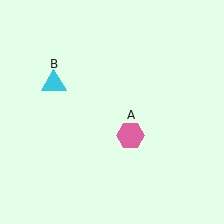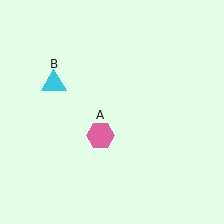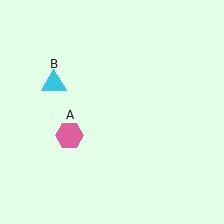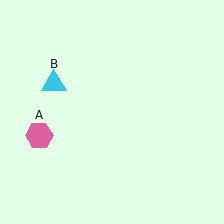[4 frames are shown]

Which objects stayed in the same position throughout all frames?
Cyan triangle (object B) remained stationary.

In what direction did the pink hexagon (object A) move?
The pink hexagon (object A) moved left.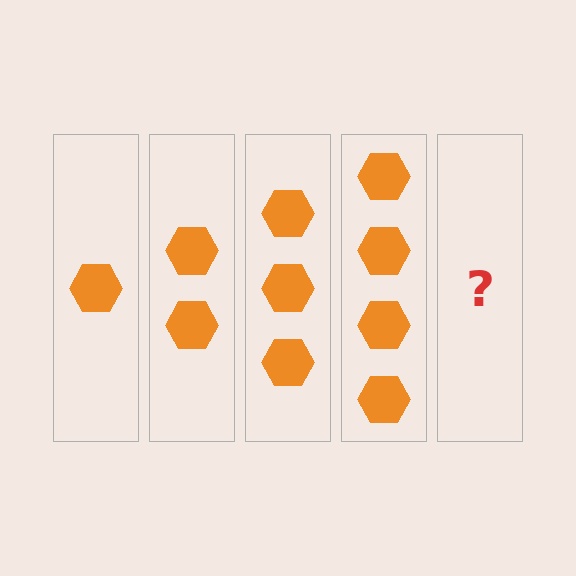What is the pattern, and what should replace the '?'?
The pattern is that each step adds one more hexagon. The '?' should be 5 hexagons.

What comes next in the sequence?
The next element should be 5 hexagons.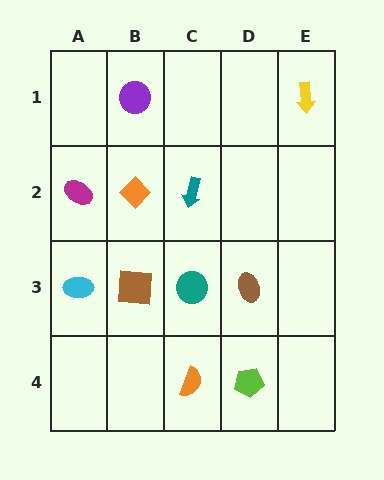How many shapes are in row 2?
3 shapes.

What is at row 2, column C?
A teal arrow.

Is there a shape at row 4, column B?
No, that cell is empty.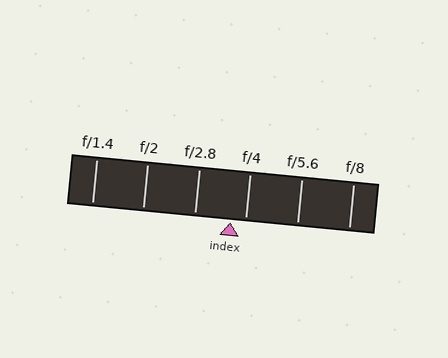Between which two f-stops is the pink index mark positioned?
The index mark is between f/2.8 and f/4.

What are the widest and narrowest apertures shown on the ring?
The widest aperture shown is f/1.4 and the narrowest is f/8.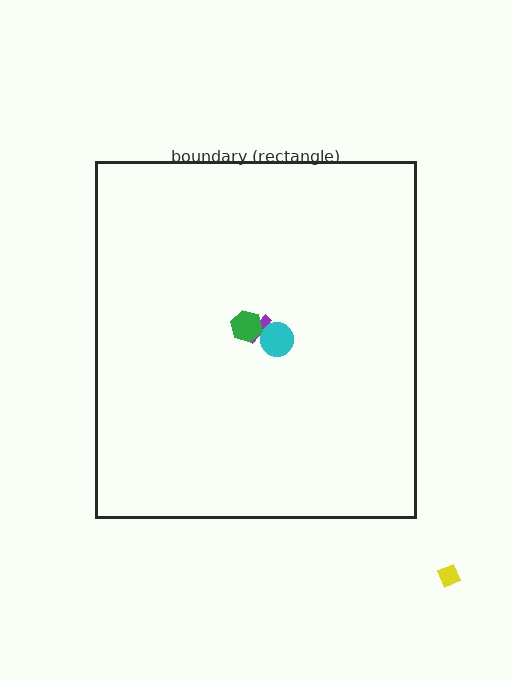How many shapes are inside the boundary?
3 inside, 1 outside.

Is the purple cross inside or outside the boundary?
Inside.